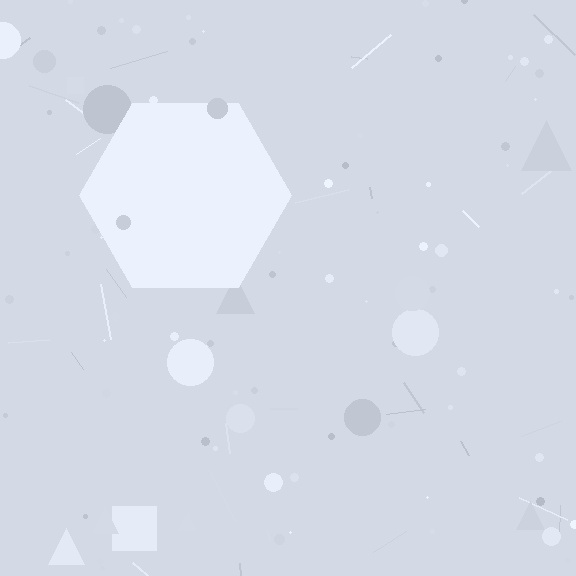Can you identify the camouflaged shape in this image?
The camouflaged shape is a hexagon.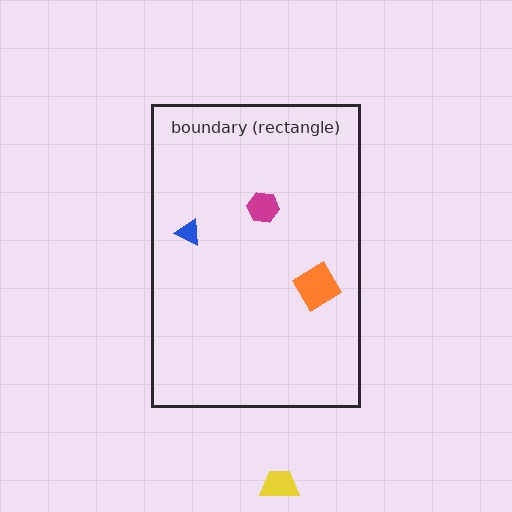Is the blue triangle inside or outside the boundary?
Inside.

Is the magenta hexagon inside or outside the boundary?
Inside.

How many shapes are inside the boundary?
3 inside, 1 outside.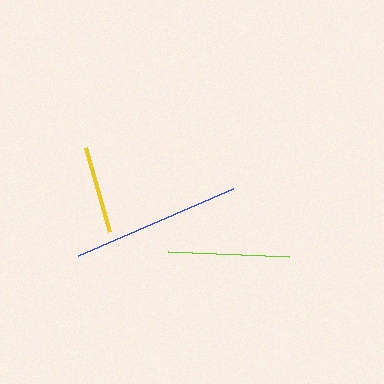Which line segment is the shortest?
The yellow line is the shortest at approximately 87 pixels.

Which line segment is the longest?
The blue line is the longest at approximately 169 pixels.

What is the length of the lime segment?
The lime segment is approximately 121 pixels long.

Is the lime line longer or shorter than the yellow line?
The lime line is longer than the yellow line.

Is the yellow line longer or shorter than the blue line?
The blue line is longer than the yellow line.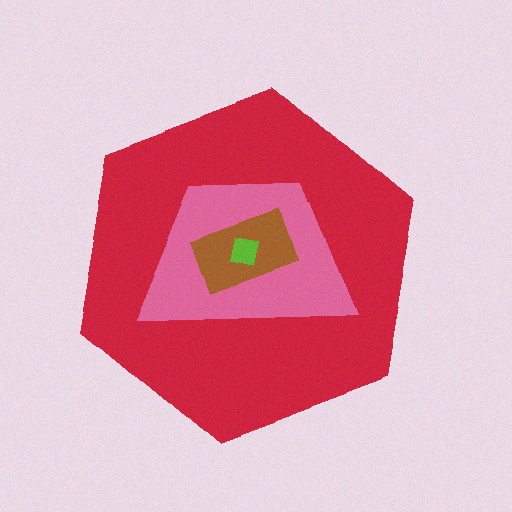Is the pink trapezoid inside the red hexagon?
Yes.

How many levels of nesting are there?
4.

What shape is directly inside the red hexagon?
The pink trapezoid.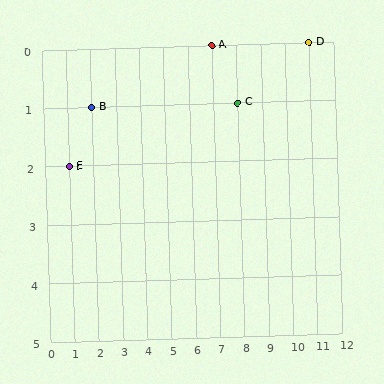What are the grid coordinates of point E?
Point E is at grid coordinates (1, 2).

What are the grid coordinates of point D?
Point D is at grid coordinates (11, 0).